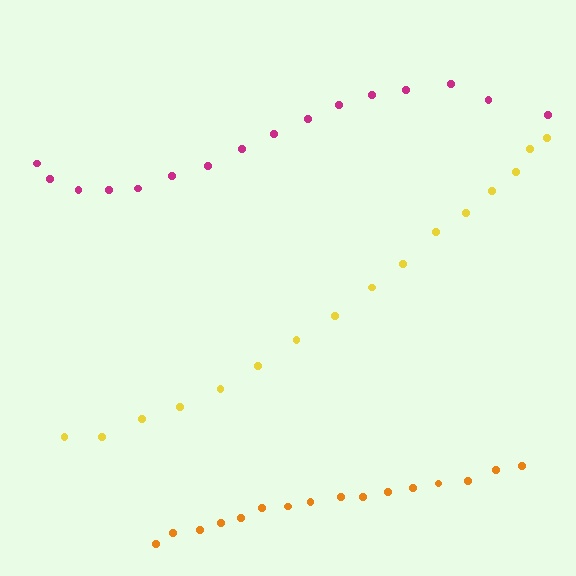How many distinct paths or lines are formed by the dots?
There are 3 distinct paths.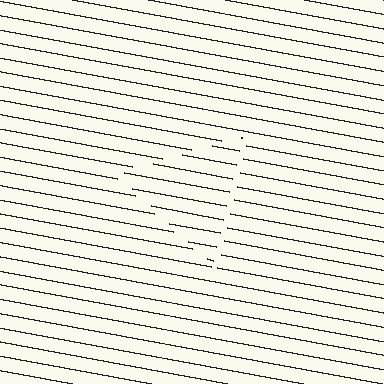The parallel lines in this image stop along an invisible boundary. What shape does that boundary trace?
An illusory triangle. The interior of the shape contains the same grating, shifted by half a period — the contour is defined by the phase discontinuity where line-ends from the inner and outer gratings abut.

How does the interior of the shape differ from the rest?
The interior of the shape contains the same grating, shifted by half a period — the contour is defined by the phase discontinuity where line-ends from the inner and outer gratings abut.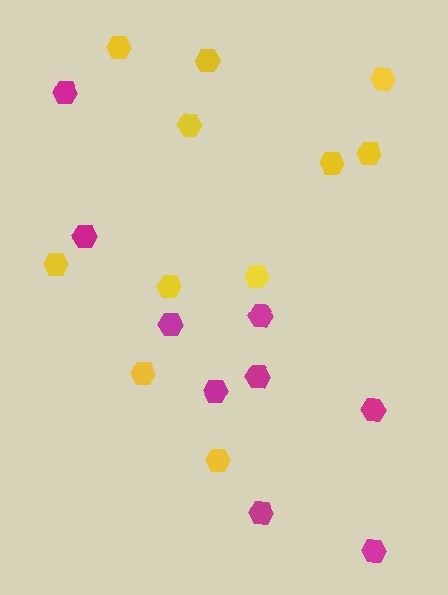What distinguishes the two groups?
There are 2 groups: one group of yellow hexagons (11) and one group of magenta hexagons (9).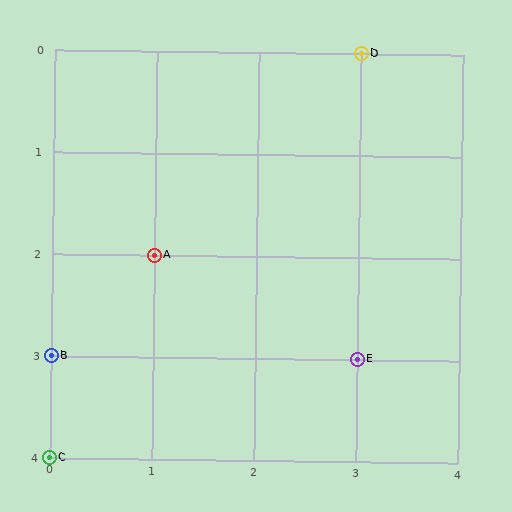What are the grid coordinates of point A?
Point A is at grid coordinates (1, 2).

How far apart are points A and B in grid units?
Points A and B are 1 column and 1 row apart (about 1.4 grid units diagonally).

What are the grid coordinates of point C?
Point C is at grid coordinates (0, 4).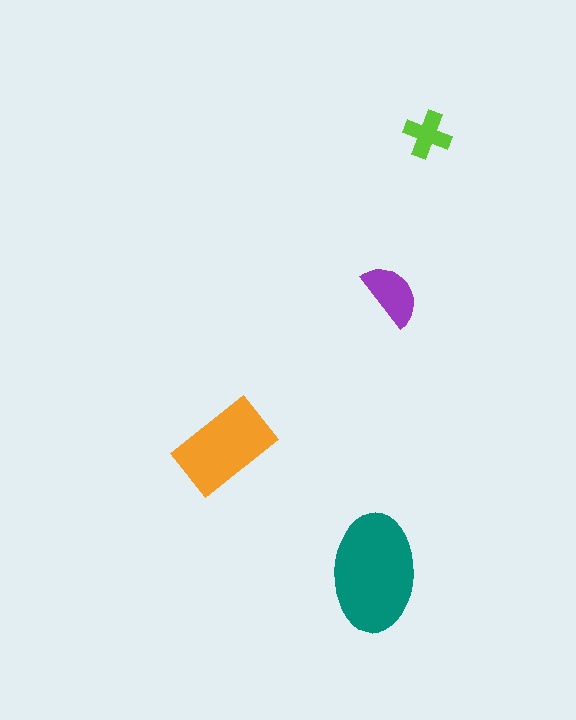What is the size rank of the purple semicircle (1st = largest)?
3rd.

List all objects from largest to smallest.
The teal ellipse, the orange rectangle, the purple semicircle, the lime cross.